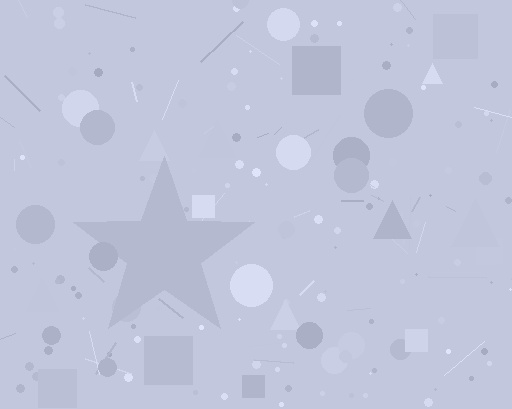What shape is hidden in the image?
A star is hidden in the image.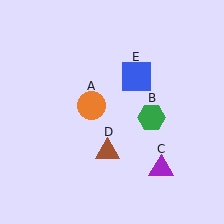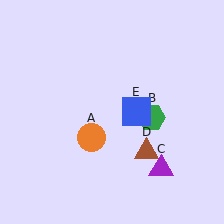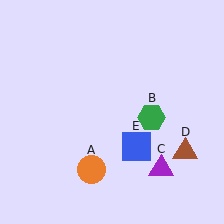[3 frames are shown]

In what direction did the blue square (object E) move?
The blue square (object E) moved down.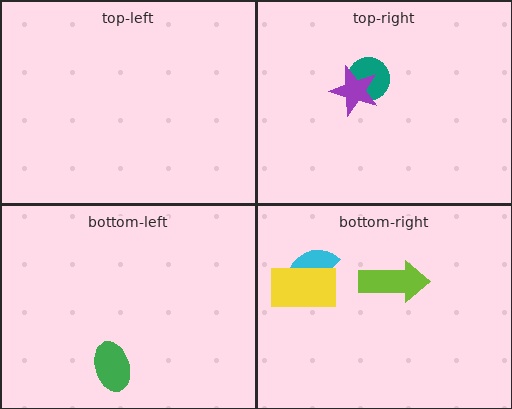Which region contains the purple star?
The top-right region.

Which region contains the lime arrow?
The bottom-right region.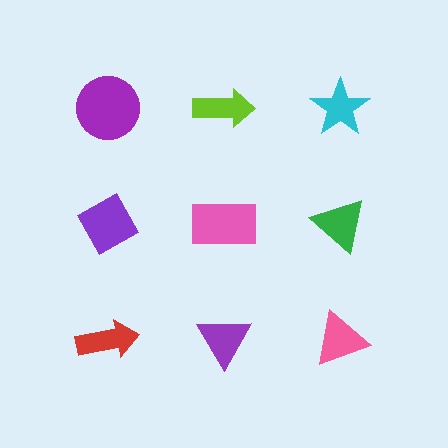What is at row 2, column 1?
A purple diamond.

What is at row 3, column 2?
A purple triangle.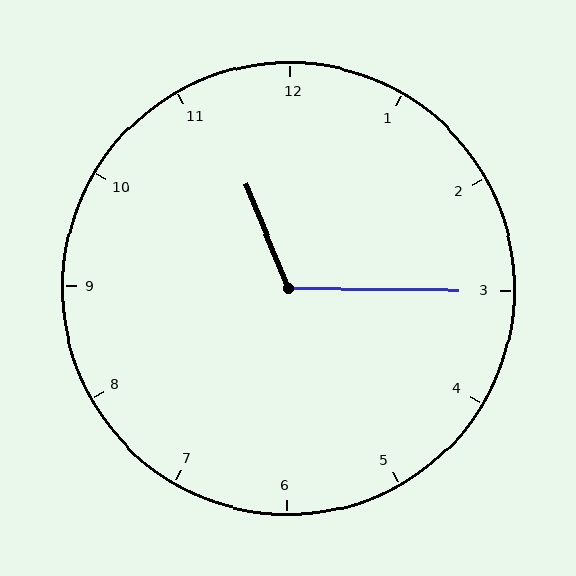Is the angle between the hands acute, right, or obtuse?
It is obtuse.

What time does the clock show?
11:15.